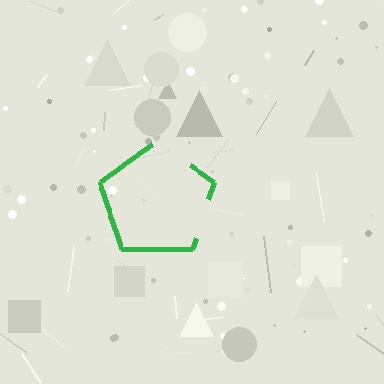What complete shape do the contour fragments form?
The contour fragments form a pentagon.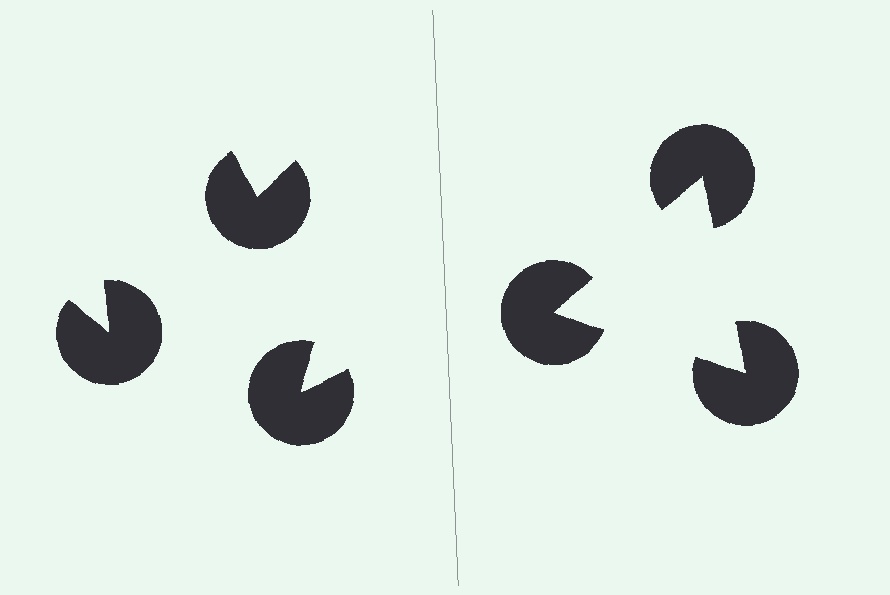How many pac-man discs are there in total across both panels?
6 — 3 on each side.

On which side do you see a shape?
An illusory triangle appears on the right side. On the left side the wedge cuts are rotated, so no coherent shape forms.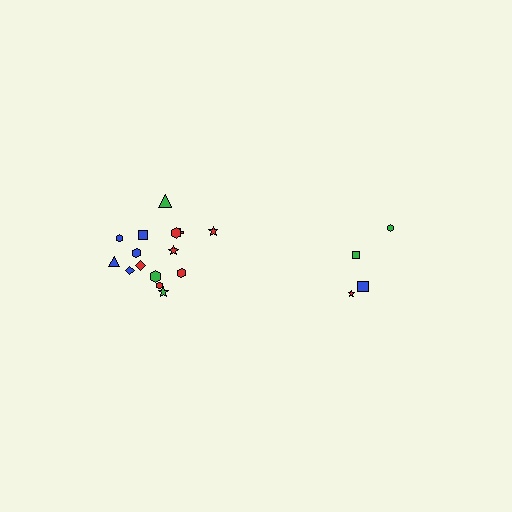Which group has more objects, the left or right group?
The left group.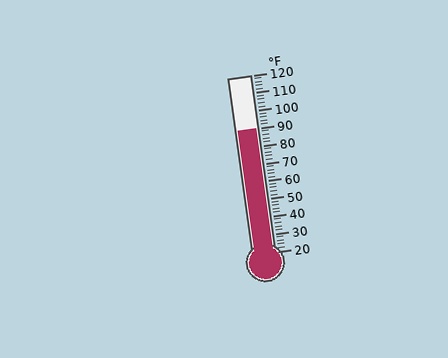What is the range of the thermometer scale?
The thermometer scale ranges from 20°F to 120°F.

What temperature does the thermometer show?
The thermometer shows approximately 90°F.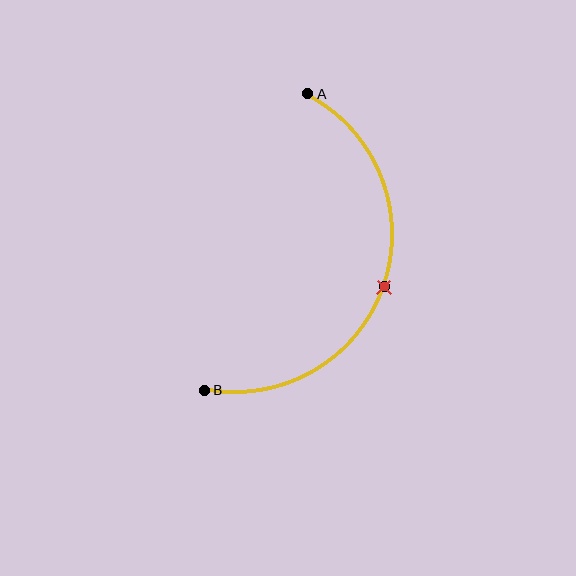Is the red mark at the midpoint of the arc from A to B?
Yes. The red mark lies on the arc at equal arc-length from both A and B — it is the arc midpoint.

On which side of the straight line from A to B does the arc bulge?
The arc bulges to the right of the straight line connecting A and B.